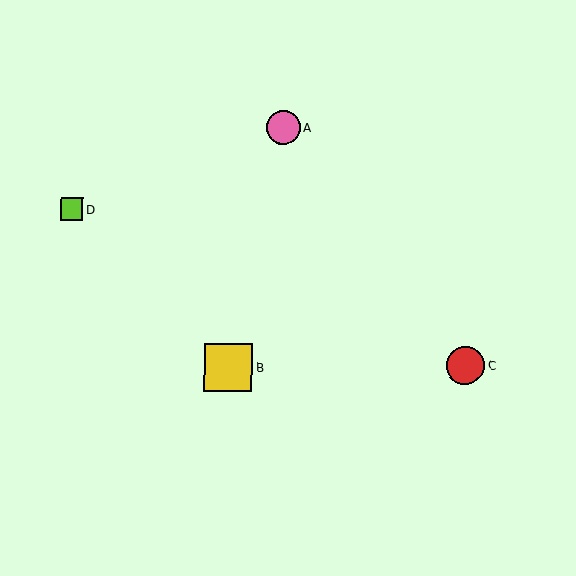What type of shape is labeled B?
Shape B is a yellow square.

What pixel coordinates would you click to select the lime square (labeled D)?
Click at (72, 210) to select the lime square D.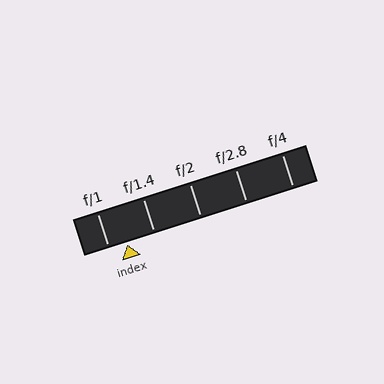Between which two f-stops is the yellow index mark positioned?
The index mark is between f/1 and f/1.4.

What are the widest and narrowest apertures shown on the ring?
The widest aperture shown is f/1 and the narrowest is f/4.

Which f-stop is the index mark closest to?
The index mark is closest to f/1.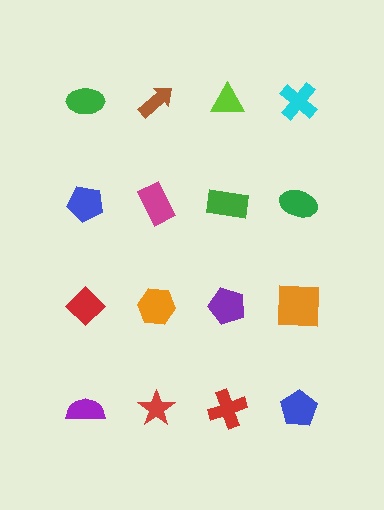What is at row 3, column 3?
A purple pentagon.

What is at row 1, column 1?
A green ellipse.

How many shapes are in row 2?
4 shapes.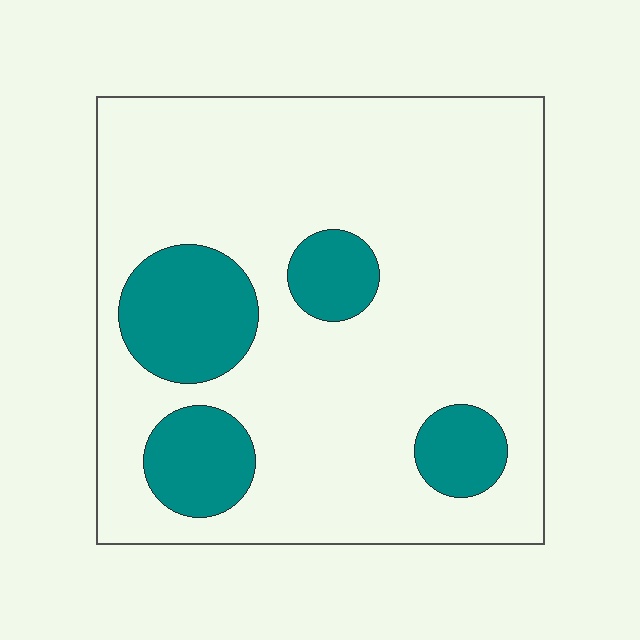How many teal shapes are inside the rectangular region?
4.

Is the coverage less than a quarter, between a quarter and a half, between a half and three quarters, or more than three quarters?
Less than a quarter.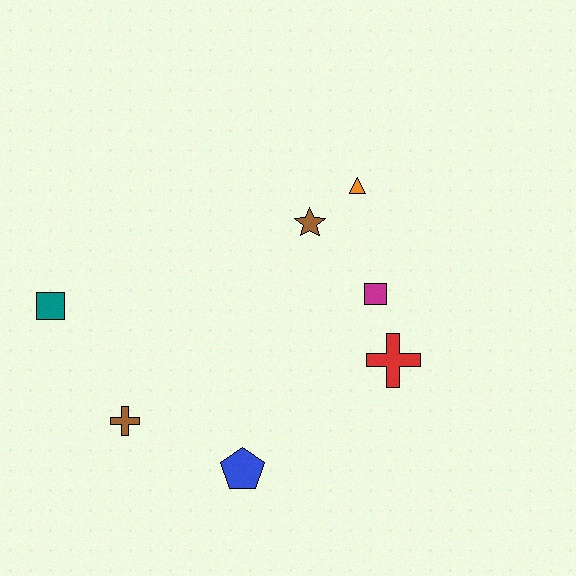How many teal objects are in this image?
There is 1 teal object.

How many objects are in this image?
There are 7 objects.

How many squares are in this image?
There are 2 squares.